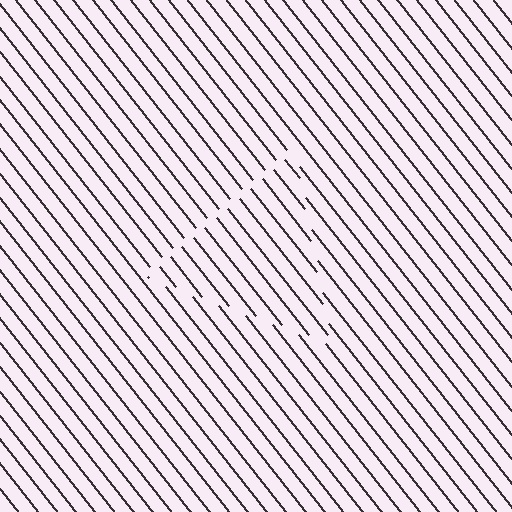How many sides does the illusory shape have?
3 sides — the line-ends trace a triangle.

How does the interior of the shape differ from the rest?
The interior of the shape contains the same grating, shifted by half a period — the contour is defined by the phase discontinuity where line-ends from the inner and outer gratings abut.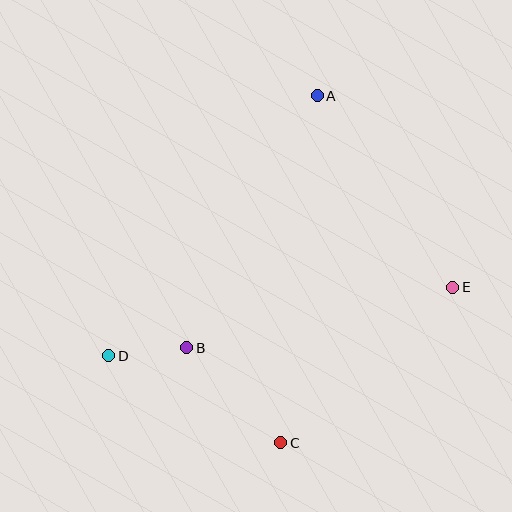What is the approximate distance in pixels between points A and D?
The distance between A and D is approximately 333 pixels.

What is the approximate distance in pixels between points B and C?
The distance between B and C is approximately 134 pixels.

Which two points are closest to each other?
Points B and D are closest to each other.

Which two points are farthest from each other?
Points D and E are farthest from each other.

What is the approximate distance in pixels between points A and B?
The distance between A and B is approximately 284 pixels.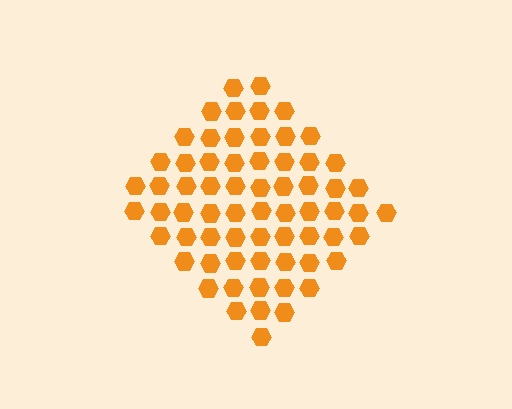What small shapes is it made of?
It is made of small hexagons.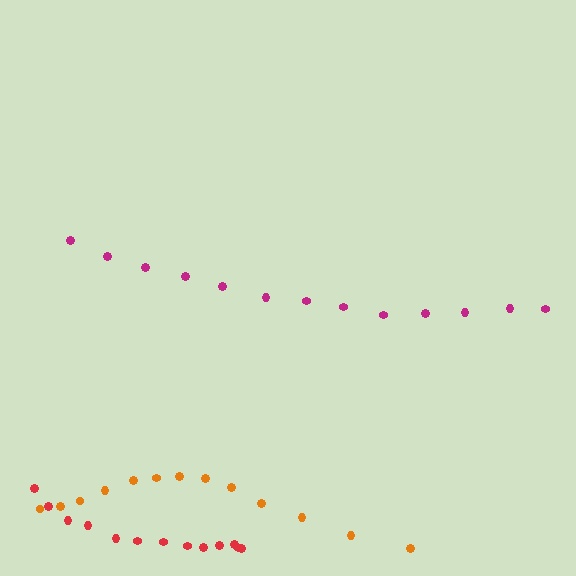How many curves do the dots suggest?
There are 3 distinct paths.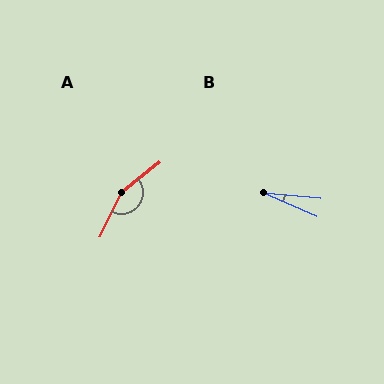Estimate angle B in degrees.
Approximately 18 degrees.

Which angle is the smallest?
B, at approximately 18 degrees.